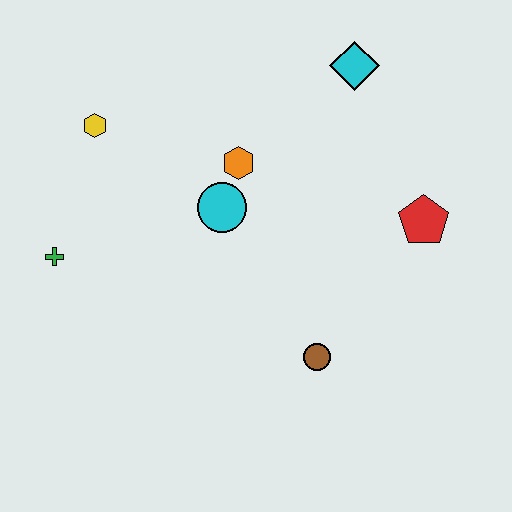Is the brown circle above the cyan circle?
No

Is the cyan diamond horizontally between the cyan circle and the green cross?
No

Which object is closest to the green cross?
The yellow hexagon is closest to the green cross.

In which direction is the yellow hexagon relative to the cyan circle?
The yellow hexagon is to the left of the cyan circle.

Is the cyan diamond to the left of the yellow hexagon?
No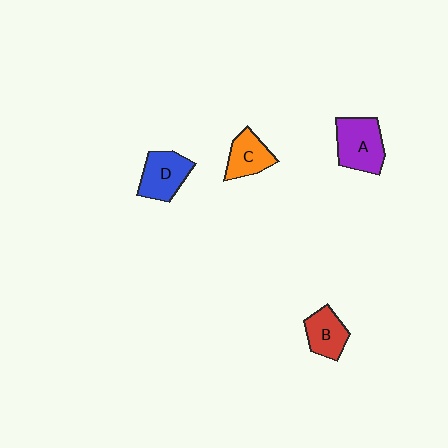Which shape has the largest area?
Shape A (purple).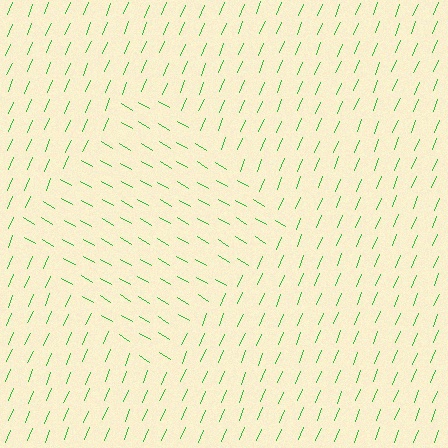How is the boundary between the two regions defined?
The boundary is defined purely by a change in line orientation (approximately 82 degrees difference). All lines are the same color and thickness.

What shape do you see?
I see a diamond.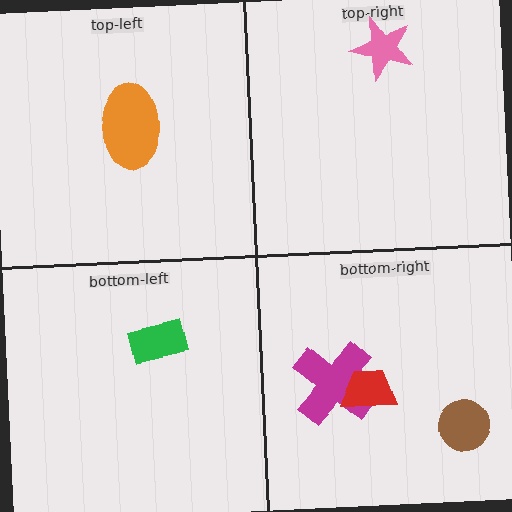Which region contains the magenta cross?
The bottom-right region.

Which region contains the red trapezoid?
The bottom-right region.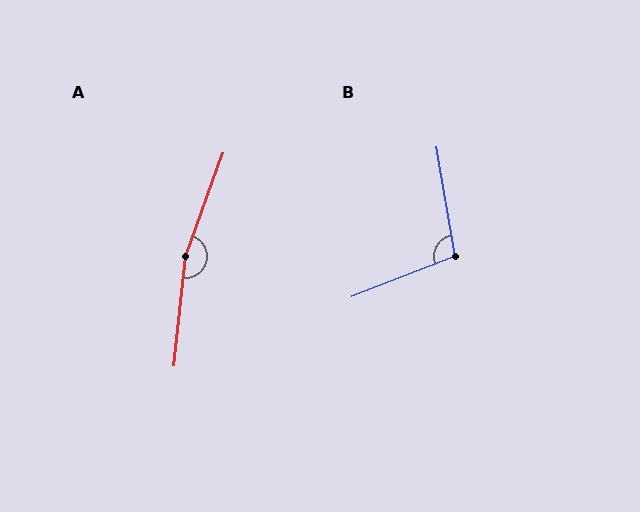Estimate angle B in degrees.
Approximately 102 degrees.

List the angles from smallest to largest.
B (102°), A (166°).